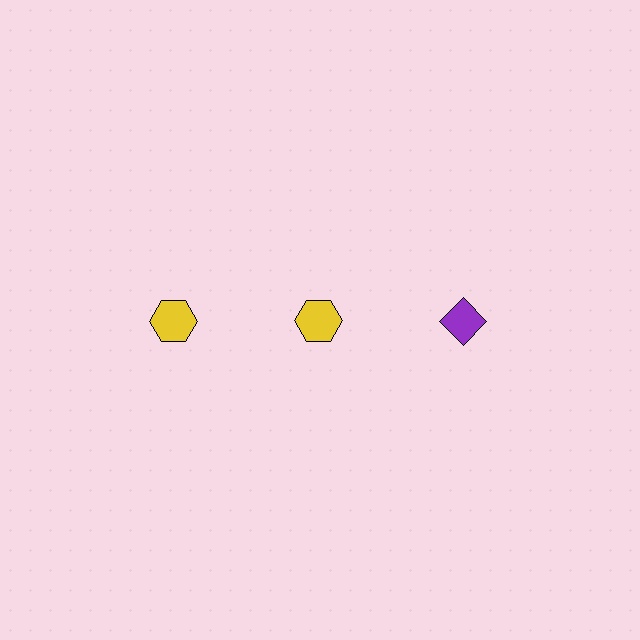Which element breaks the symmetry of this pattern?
The purple diamond in the top row, center column breaks the symmetry. All other shapes are yellow hexagons.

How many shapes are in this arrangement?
There are 3 shapes arranged in a grid pattern.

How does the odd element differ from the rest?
It differs in both color (purple instead of yellow) and shape (diamond instead of hexagon).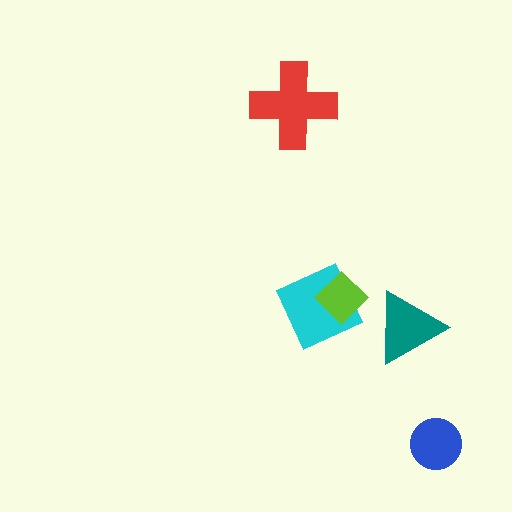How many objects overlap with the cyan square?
1 object overlaps with the cyan square.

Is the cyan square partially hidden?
Yes, it is partially covered by another shape.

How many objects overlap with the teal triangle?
0 objects overlap with the teal triangle.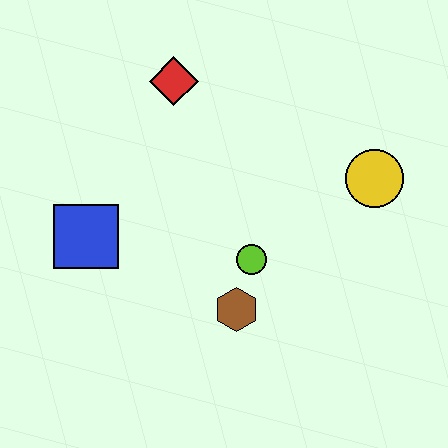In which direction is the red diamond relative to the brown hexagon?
The red diamond is above the brown hexagon.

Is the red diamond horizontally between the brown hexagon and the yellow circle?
No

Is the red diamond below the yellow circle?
No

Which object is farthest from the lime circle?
The red diamond is farthest from the lime circle.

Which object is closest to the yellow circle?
The lime circle is closest to the yellow circle.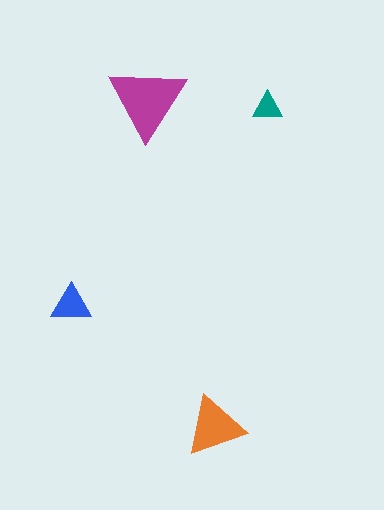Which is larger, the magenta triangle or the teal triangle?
The magenta one.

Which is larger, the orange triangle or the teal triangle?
The orange one.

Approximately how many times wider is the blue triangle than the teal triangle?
About 1.5 times wider.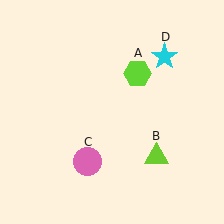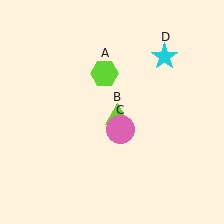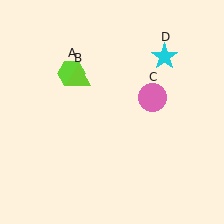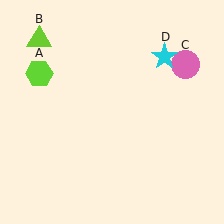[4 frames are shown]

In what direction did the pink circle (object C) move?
The pink circle (object C) moved up and to the right.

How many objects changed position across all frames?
3 objects changed position: lime hexagon (object A), lime triangle (object B), pink circle (object C).